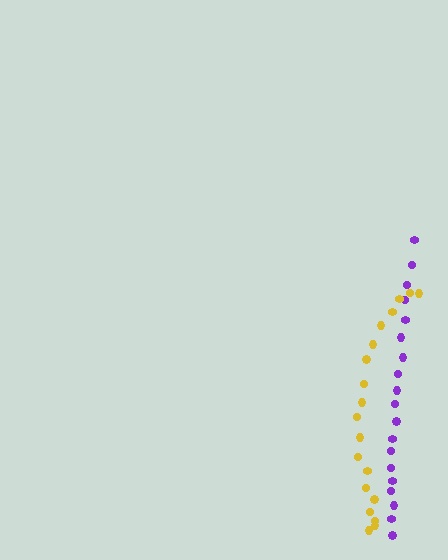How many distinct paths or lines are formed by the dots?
There are 2 distinct paths.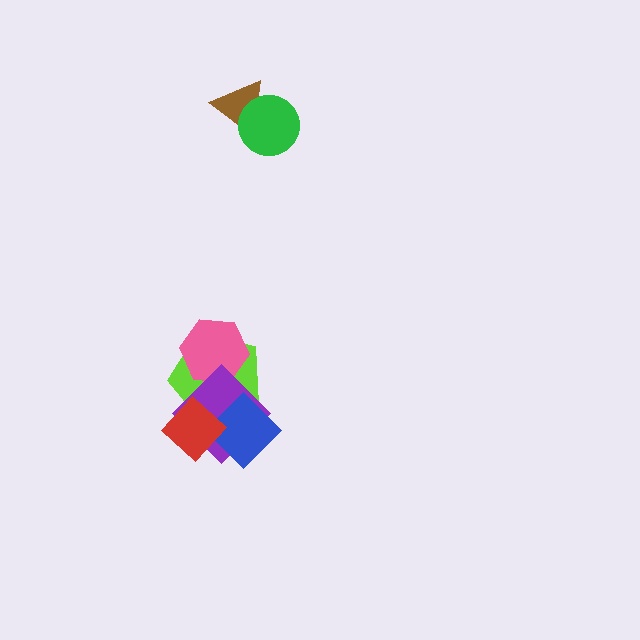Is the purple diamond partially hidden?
Yes, it is partially covered by another shape.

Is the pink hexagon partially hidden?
Yes, it is partially covered by another shape.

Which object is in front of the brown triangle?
The green circle is in front of the brown triangle.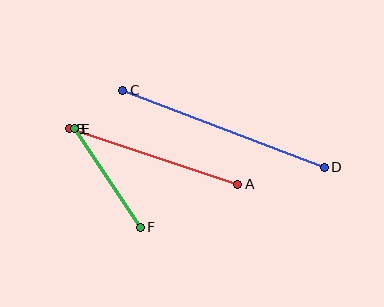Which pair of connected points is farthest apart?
Points C and D are farthest apart.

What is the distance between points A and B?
The distance is approximately 178 pixels.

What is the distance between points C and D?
The distance is approximately 216 pixels.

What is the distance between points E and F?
The distance is approximately 119 pixels.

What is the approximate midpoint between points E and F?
The midpoint is at approximately (107, 178) pixels.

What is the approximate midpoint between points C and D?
The midpoint is at approximately (223, 129) pixels.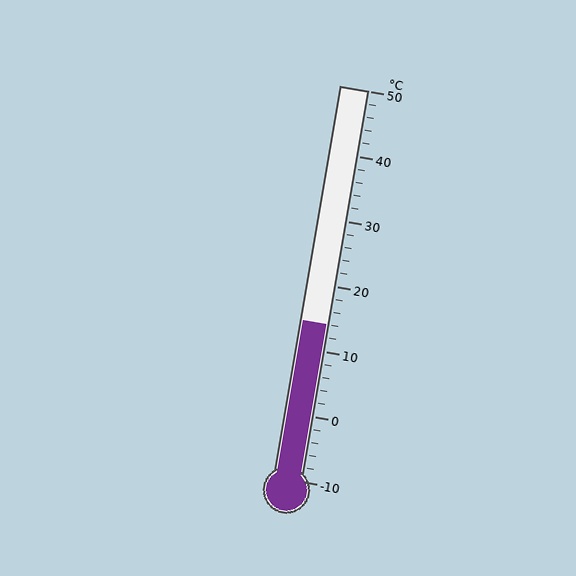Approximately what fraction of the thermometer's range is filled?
The thermometer is filled to approximately 40% of its range.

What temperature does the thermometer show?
The thermometer shows approximately 14°C.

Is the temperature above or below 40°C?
The temperature is below 40°C.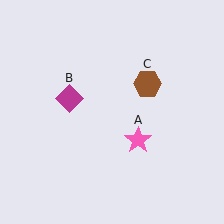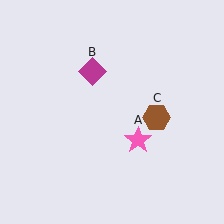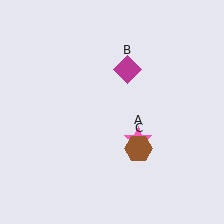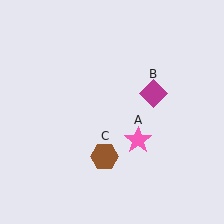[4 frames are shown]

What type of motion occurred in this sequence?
The magenta diamond (object B), brown hexagon (object C) rotated clockwise around the center of the scene.